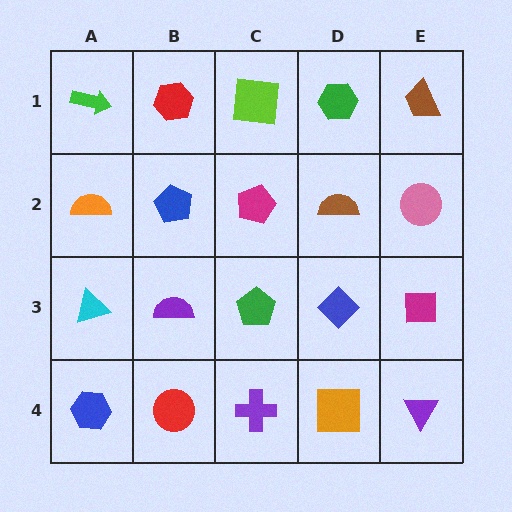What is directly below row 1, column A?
An orange semicircle.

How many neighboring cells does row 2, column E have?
3.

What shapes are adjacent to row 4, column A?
A cyan triangle (row 3, column A), a red circle (row 4, column B).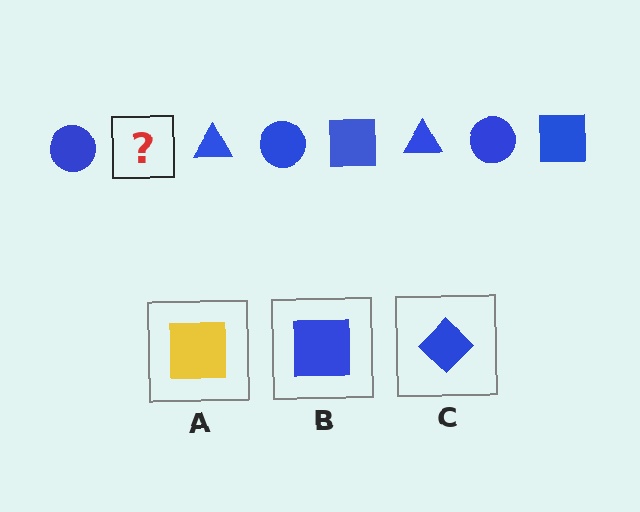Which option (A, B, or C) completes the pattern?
B.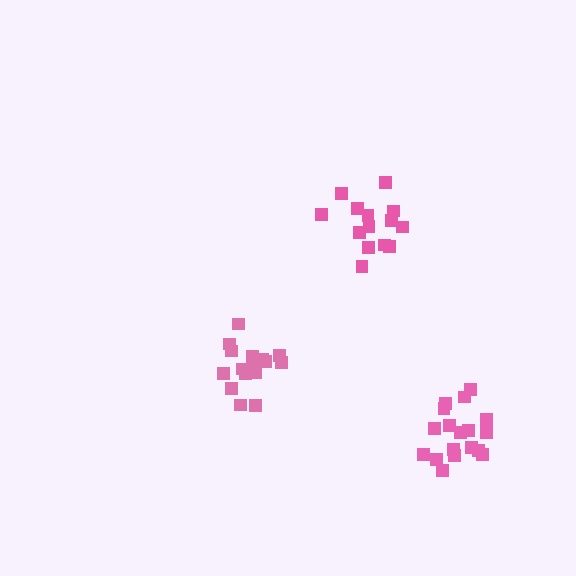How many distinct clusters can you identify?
There are 3 distinct clusters.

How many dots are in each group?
Group 1: 16 dots, Group 2: 14 dots, Group 3: 18 dots (48 total).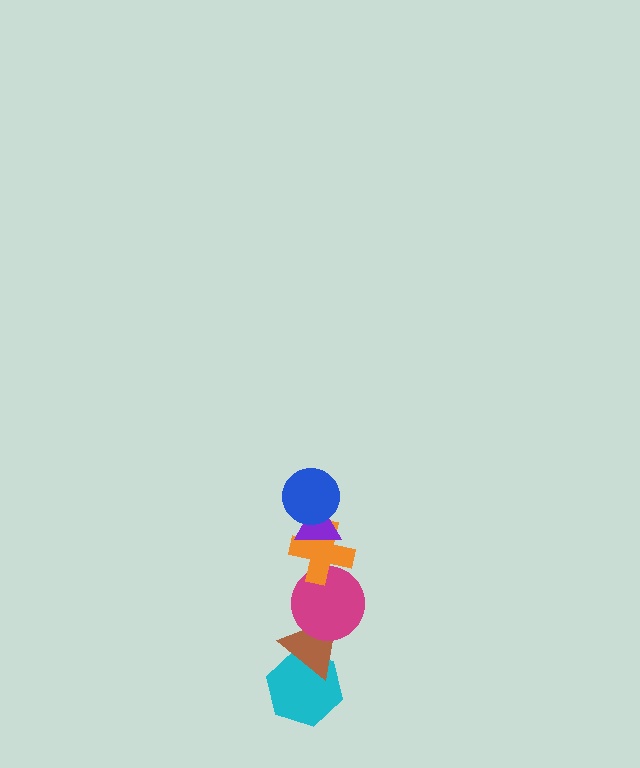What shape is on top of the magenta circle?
The orange cross is on top of the magenta circle.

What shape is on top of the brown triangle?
The magenta circle is on top of the brown triangle.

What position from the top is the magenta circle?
The magenta circle is 4th from the top.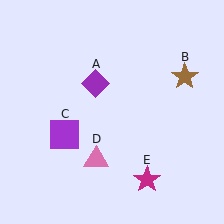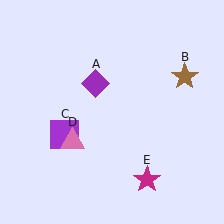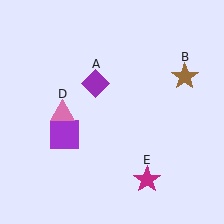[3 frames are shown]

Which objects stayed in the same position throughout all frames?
Purple diamond (object A) and brown star (object B) and purple square (object C) and magenta star (object E) remained stationary.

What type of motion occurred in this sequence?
The pink triangle (object D) rotated clockwise around the center of the scene.